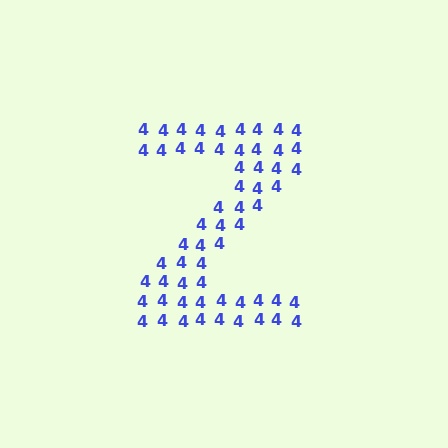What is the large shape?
The large shape is the letter Z.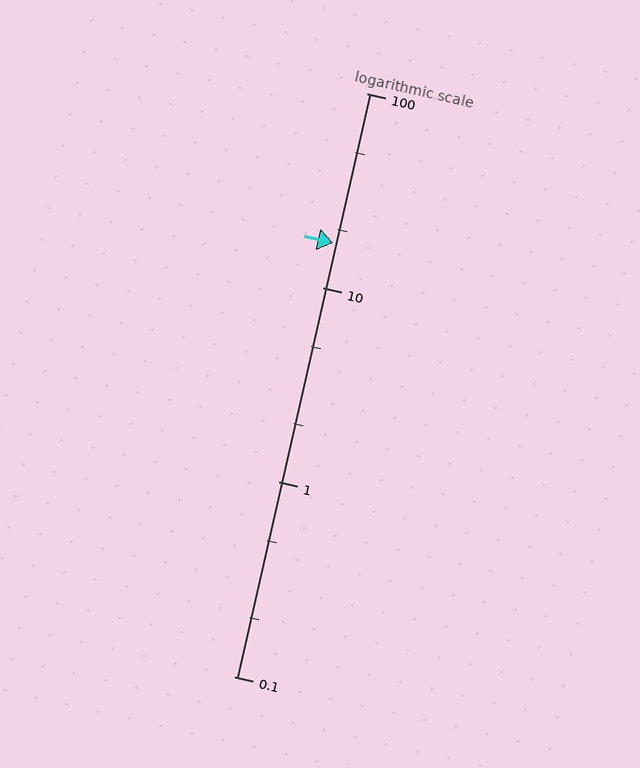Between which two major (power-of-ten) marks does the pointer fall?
The pointer is between 10 and 100.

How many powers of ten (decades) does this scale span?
The scale spans 3 decades, from 0.1 to 100.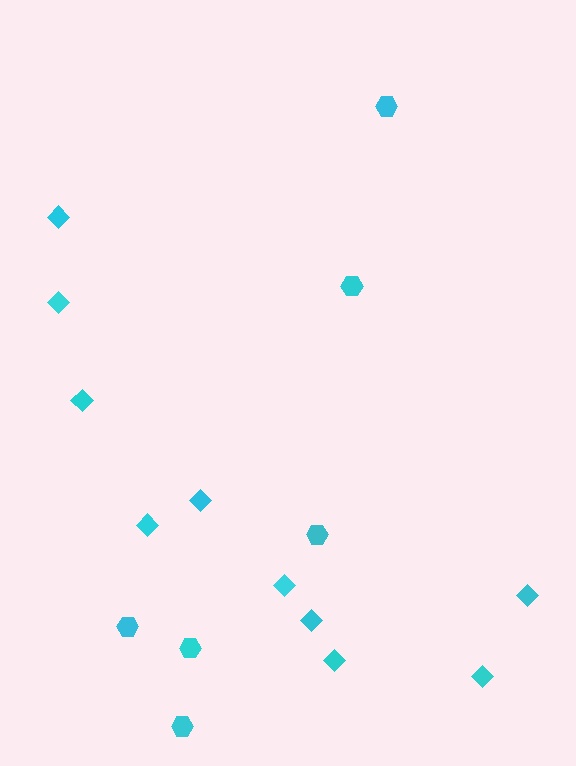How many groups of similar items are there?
There are 2 groups: one group of hexagons (6) and one group of diamonds (10).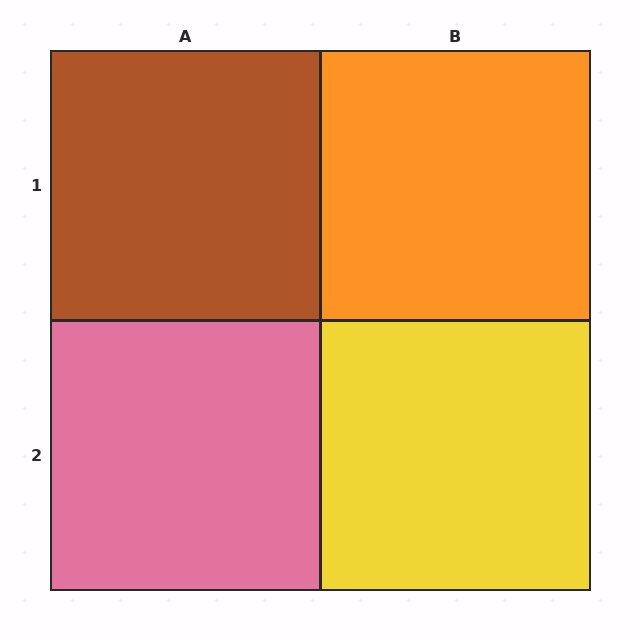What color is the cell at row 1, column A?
Brown.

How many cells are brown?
1 cell is brown.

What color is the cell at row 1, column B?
Orange.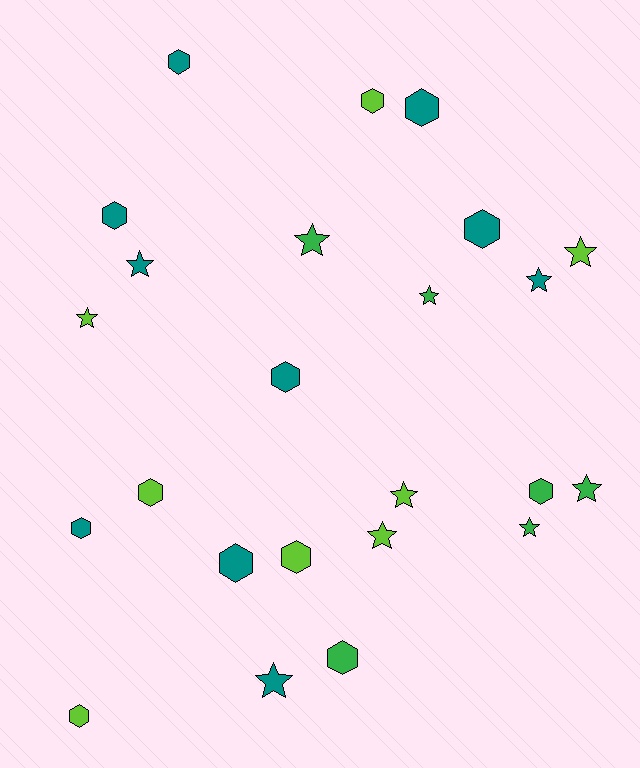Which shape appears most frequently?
Hexagon, with 13 objects.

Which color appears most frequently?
Teal, with 10 objects.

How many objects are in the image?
There are 24 objects.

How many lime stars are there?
There are 4 lime stars.